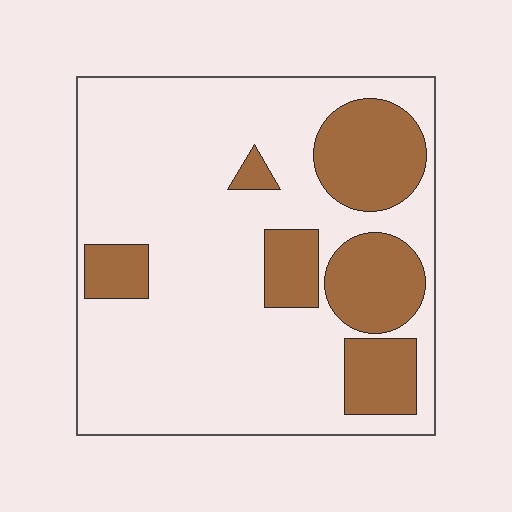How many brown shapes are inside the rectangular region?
6.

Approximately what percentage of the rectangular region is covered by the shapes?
Approximately 25%.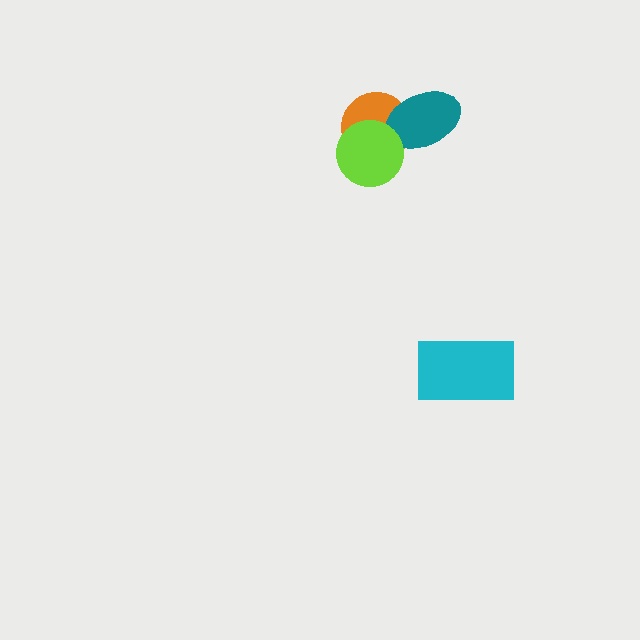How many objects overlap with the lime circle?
2 objects overlap with the lime circle.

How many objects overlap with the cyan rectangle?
0 objects overlap with the cyan rectangle.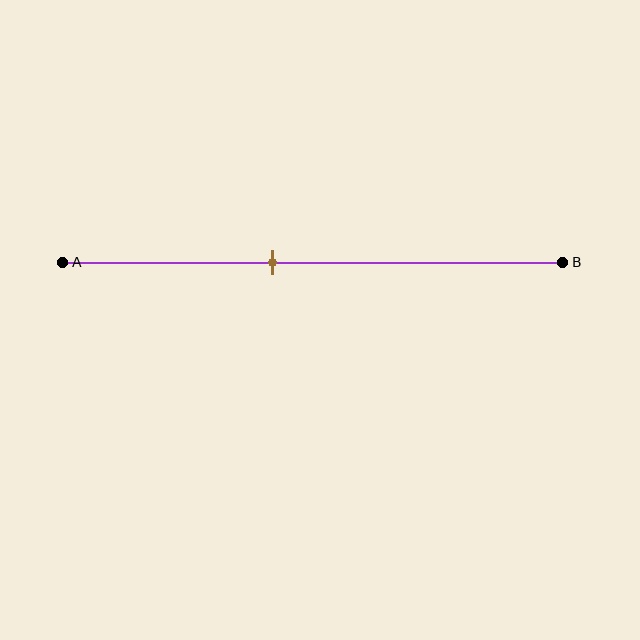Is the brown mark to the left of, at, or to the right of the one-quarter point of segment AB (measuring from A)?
The brown mark is to the right of the one-quarter point of segment AB.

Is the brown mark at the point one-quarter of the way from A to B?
No, the mark is at about 40% from A, not at the 25% one-quarter point.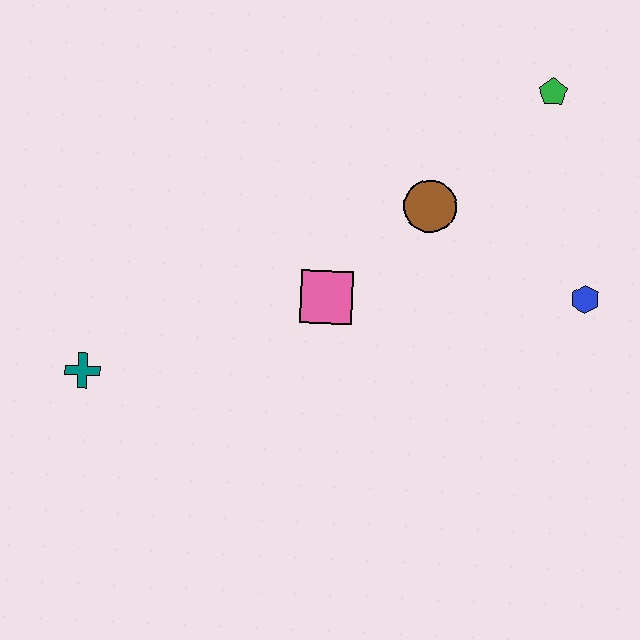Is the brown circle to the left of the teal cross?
No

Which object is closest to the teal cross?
The pink square is closest to the teal cross.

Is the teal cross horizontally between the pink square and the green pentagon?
No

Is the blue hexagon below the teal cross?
No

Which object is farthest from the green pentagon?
The teal cross is farthest from the green pentagon.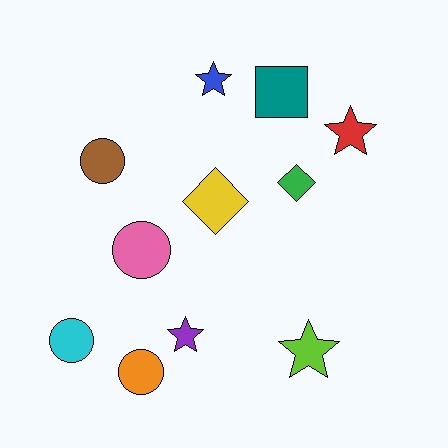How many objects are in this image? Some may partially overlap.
There are 11 objects.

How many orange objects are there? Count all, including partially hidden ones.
There is 1 orange object.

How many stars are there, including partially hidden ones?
There are 4 stars.